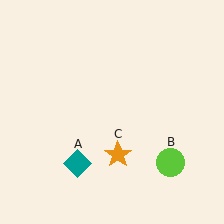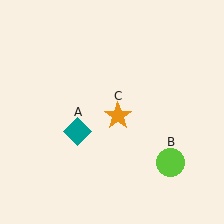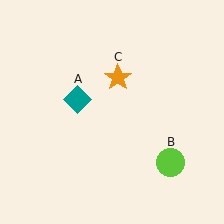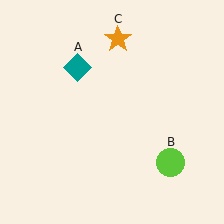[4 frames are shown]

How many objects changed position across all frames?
2 objects changed position: teal diamond (object A), orange star (object C).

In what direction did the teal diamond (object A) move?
The teal diamond (object A) moved up.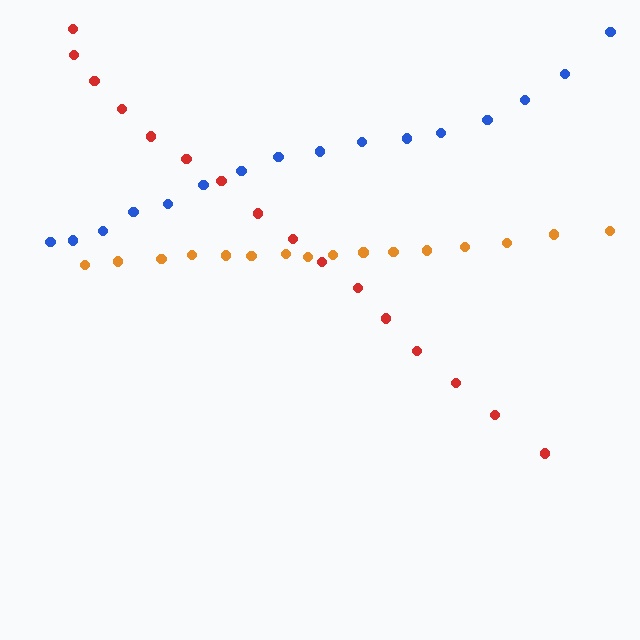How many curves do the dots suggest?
There are 3 distinct paths.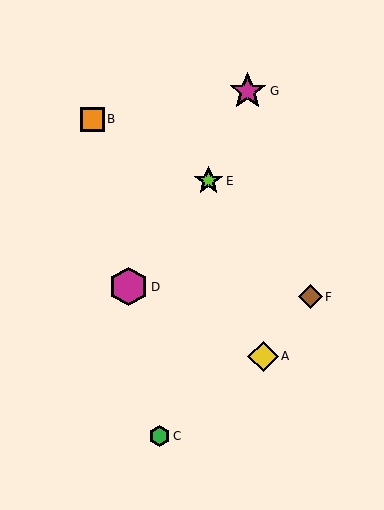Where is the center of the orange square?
The center of the orange square is at (92, 119).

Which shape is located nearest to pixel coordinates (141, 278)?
The magenta hexagon (labeled D) at (129, 287) is nearest to that location.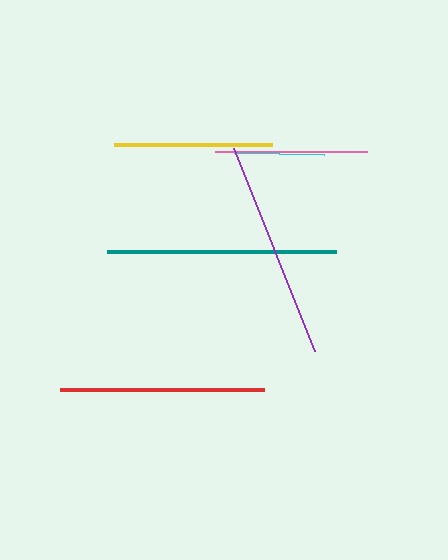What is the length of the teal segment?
The teal segment is approximately 229 pixels long.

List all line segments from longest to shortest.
From longest to shortest: teal, purple, red, yellow, pink, cyan.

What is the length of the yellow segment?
The yellow segment is approximately 158 pixels long.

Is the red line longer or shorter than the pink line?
The red line is longer than the pink line.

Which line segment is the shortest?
The cyan line is the shortest at approximately 90 pixels.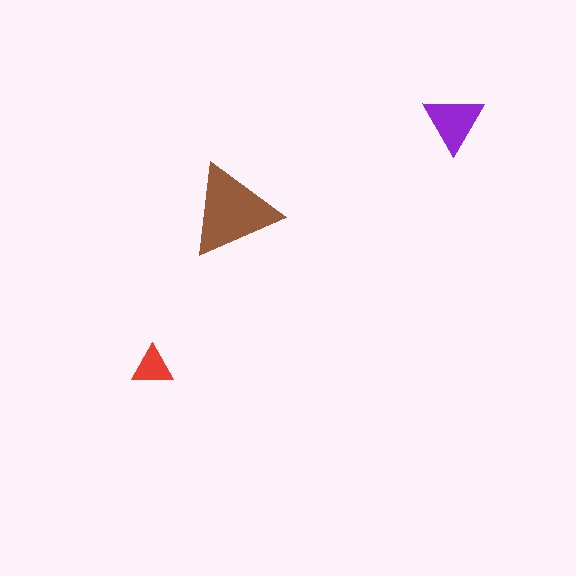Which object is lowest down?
The red triangle is bottommost.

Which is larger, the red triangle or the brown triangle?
The brown one.